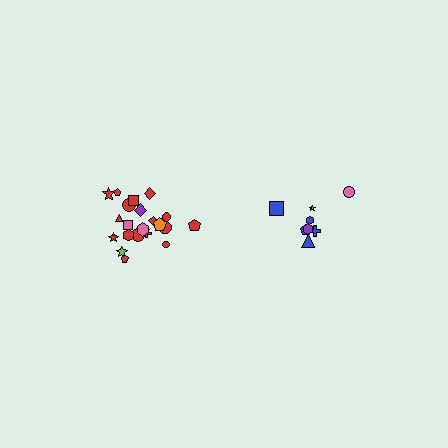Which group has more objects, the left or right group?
The left group.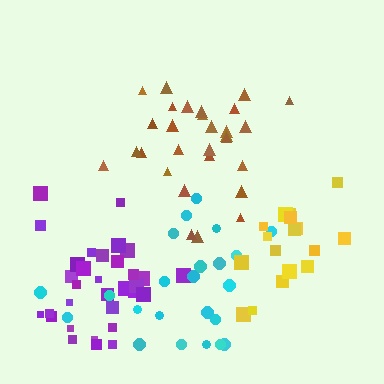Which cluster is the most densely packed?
Purple.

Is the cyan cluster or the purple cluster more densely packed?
Purple.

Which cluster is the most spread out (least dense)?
Cyan.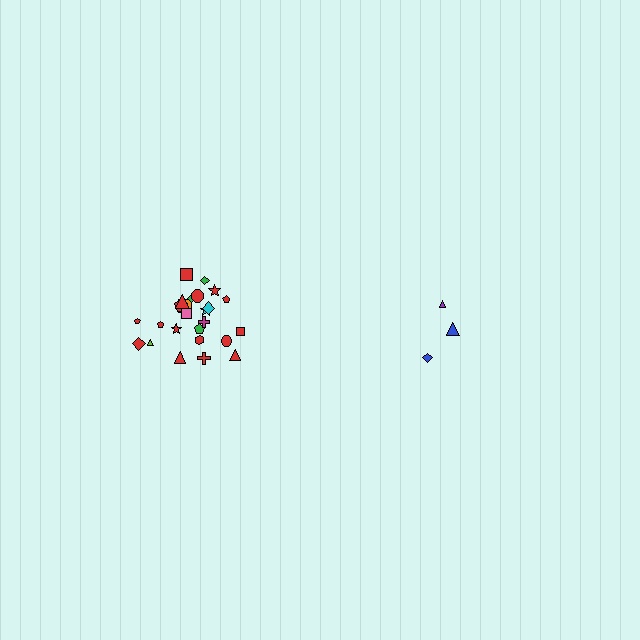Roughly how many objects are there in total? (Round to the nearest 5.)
Roughly 30 objects in total.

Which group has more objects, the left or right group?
The left group.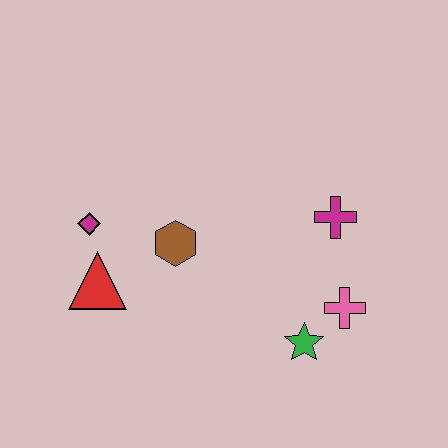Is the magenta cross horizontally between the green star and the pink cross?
Yes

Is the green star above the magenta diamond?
No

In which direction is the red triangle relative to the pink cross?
The red triangle is to the left of the pink cross.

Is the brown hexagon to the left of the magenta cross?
Yes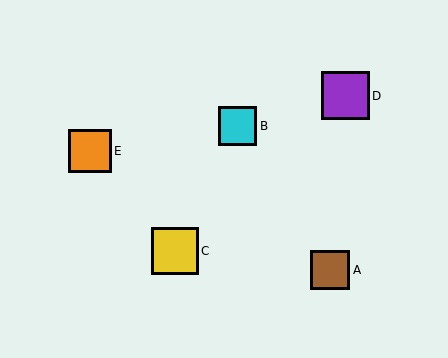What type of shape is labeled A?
Shape A is a brown square.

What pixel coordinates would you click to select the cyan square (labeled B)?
Click at (238, 126) to select the cyan square B.